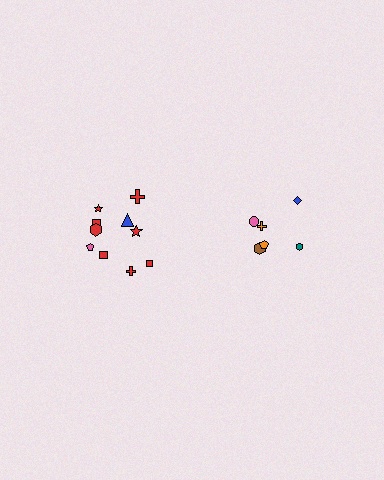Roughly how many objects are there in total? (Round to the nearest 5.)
Roughly 15 objects in total.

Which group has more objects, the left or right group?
The left group.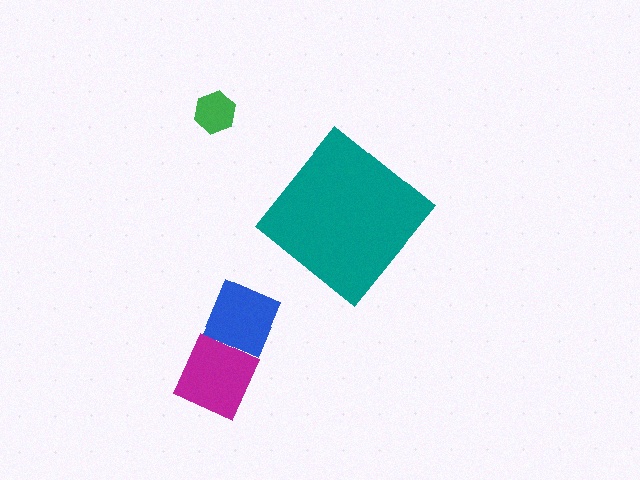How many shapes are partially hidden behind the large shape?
0 shapes are partially hidden.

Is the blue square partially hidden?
No, the blue square is fully visible.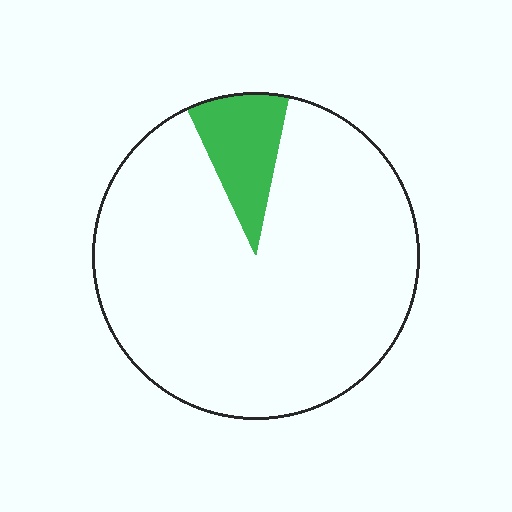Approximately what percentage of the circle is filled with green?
Approximately 10%.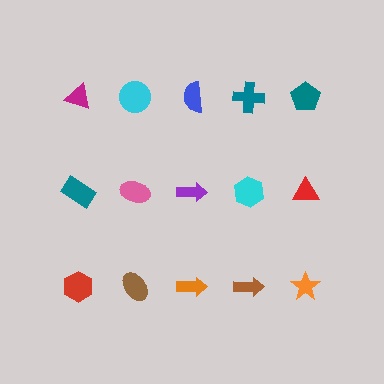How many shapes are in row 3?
5 shapes.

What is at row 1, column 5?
A teal pentagon.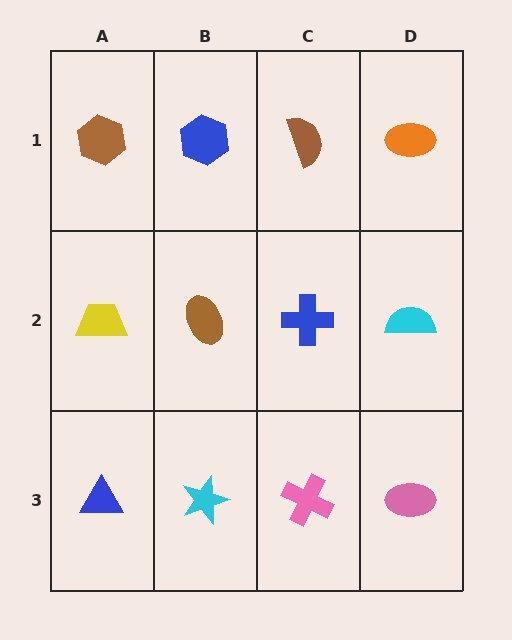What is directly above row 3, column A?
A yellow trapezoid.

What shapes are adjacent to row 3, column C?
A blue cross (row 2, column C), a cyan star (row 3, column B), a pink ellipse (row 3, column D).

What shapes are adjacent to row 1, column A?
A yellow trapezoid (row 2, column A), a blue hexagon (row 1, column B).